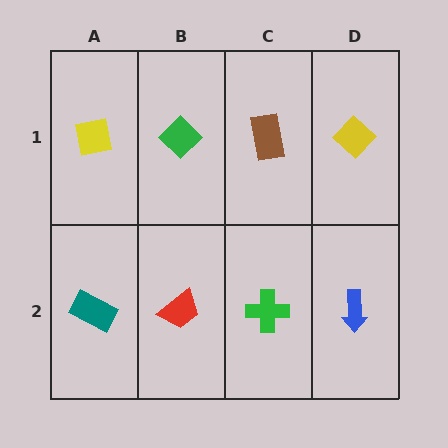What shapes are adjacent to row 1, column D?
A blue arrow (row 2, column D), a brown rectangle (row 1, column C).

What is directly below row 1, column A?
A teal rectangle.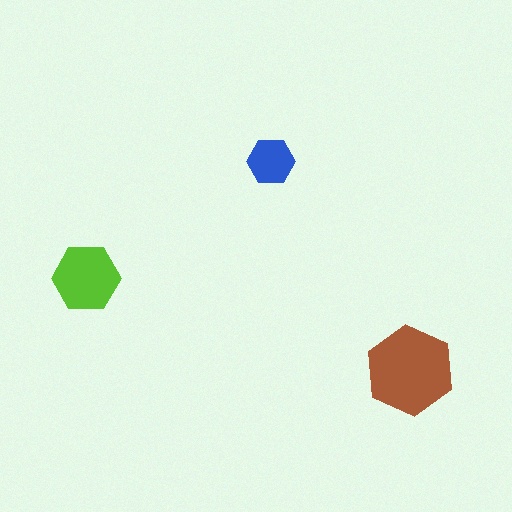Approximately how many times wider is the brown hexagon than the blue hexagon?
About 2 times wider.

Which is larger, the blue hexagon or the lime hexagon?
The lime one.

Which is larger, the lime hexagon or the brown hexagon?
The brown one.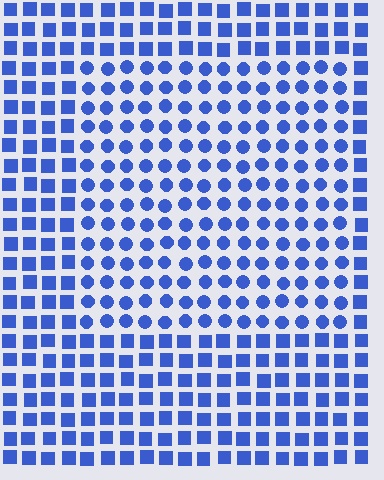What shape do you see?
I see a rectangle.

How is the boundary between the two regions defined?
The boundary is defined by a change in element shape: circles inside vs. squares outside. All elements share the same color and spacing.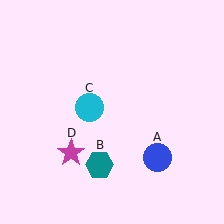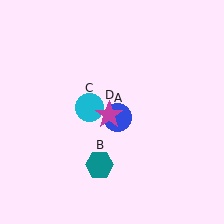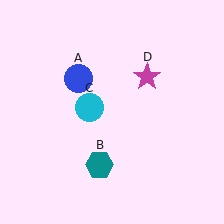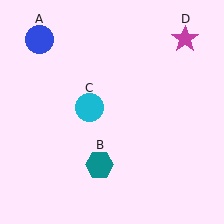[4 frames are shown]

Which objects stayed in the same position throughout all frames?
Teal hexagon (object B) and cyan circle (object C) remained stationary.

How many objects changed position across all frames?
2 objects changed position: blue circle (object A), magenta star (object D).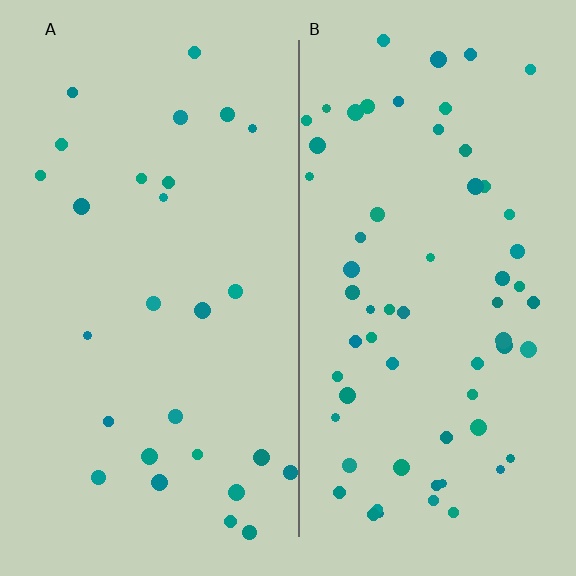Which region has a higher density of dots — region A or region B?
B (the right).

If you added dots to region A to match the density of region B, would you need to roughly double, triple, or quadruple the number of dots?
Approximately double.